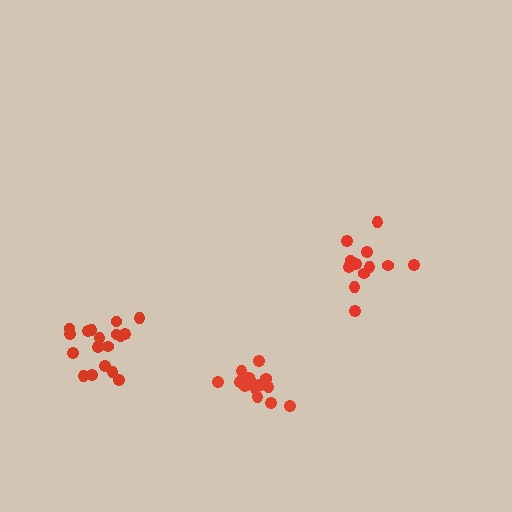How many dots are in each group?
Group 1: 16 dots, Group 2: 13 dots, Group 3: 18 dots (47 total).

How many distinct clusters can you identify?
There are 3 distinct clusters.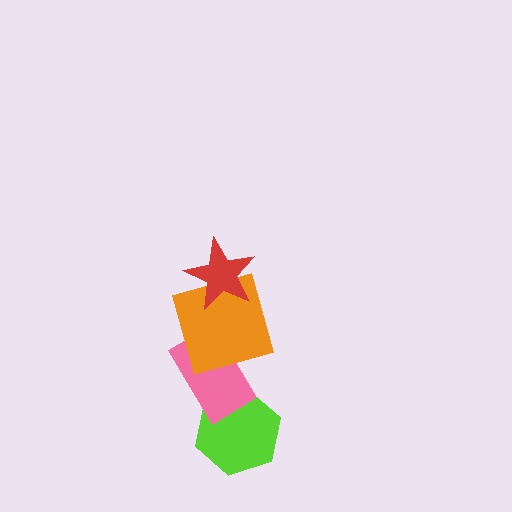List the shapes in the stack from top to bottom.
From top to bottom: the red star, the orange square, the pink rectangle, the lime hexagon.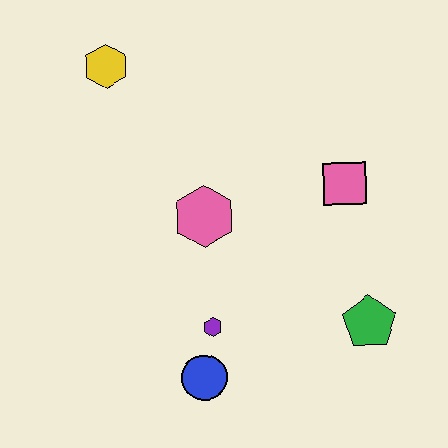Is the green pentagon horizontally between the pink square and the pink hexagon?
No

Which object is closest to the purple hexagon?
The blue circle is closest to the purple hexagon.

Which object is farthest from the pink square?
The yellow hexagon is farthest from the pink square.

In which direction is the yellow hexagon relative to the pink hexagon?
The yellow hexagon is above the pink hexagon.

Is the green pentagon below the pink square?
Yes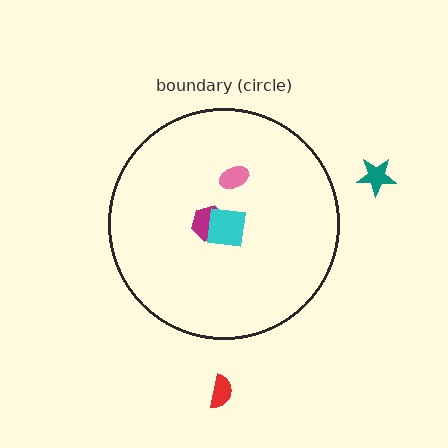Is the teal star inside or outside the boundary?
Outside.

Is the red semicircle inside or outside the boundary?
Outside.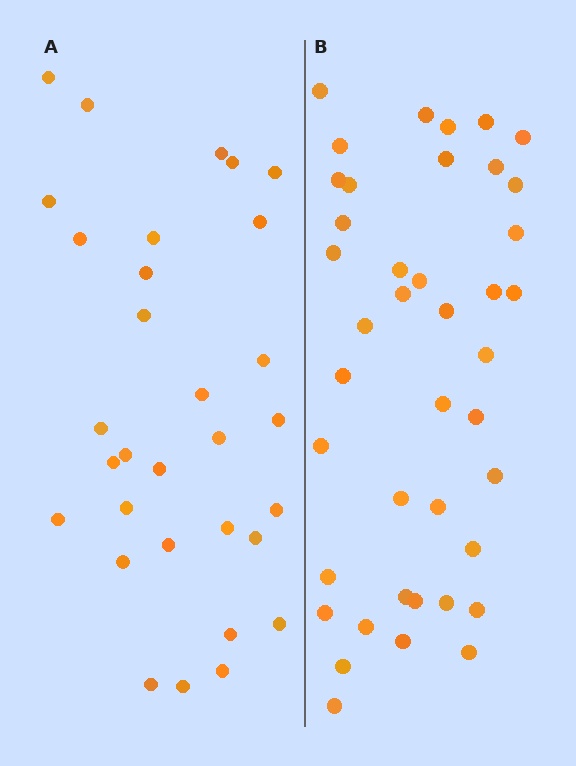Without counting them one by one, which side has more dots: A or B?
Region B (the right region) has more dots.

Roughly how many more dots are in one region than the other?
Region B has roughly 10 or so more dots than region A.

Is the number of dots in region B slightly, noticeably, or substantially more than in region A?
Region B has noticeably more, but not dramatically so. The ratio is roughly 1.3 to 1.